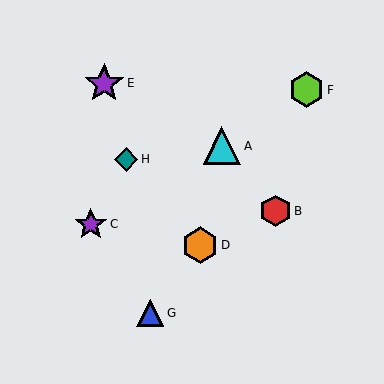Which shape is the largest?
The purple star (labeled E) is the largest.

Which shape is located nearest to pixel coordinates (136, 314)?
The blue triangle (labeled G) at (150, 313) is nearest to that location.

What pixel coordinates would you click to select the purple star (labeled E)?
Click at (104, 83) to select the purple star E.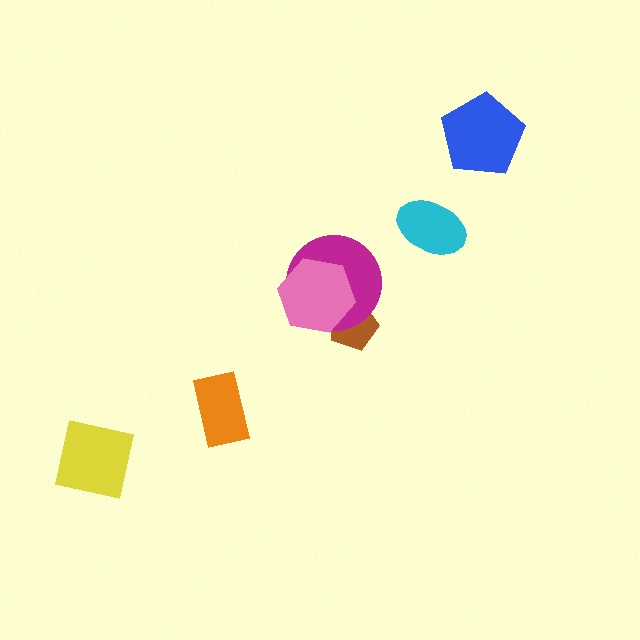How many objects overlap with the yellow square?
0 objects overlap with the yellow square.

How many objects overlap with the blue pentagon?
0 objects overlap with the blue pentagon.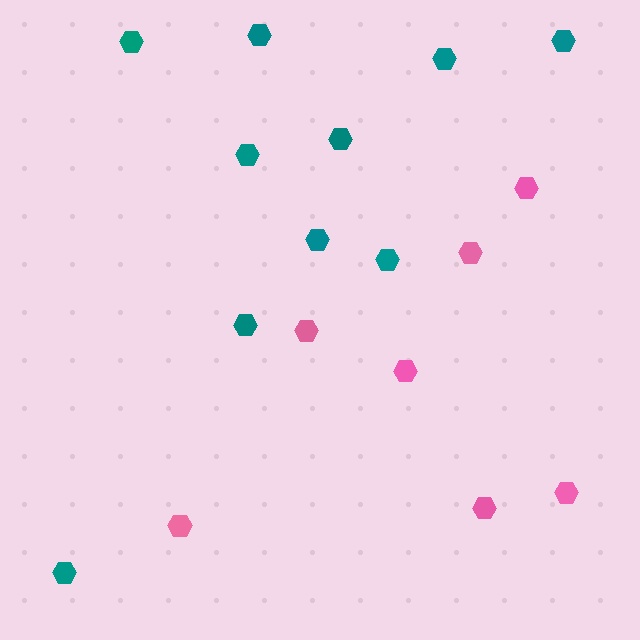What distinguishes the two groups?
There are 2 groups: one group of teal hexagons (10) and one group of pink hexagons (7).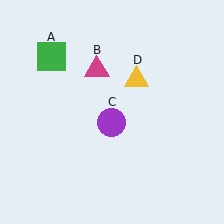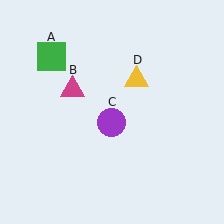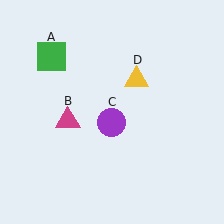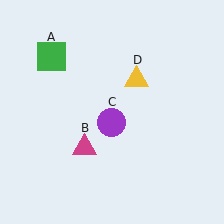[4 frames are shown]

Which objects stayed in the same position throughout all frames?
Green square (object A) and purple circle (object C) and yellow triangle (object D) remained stationary.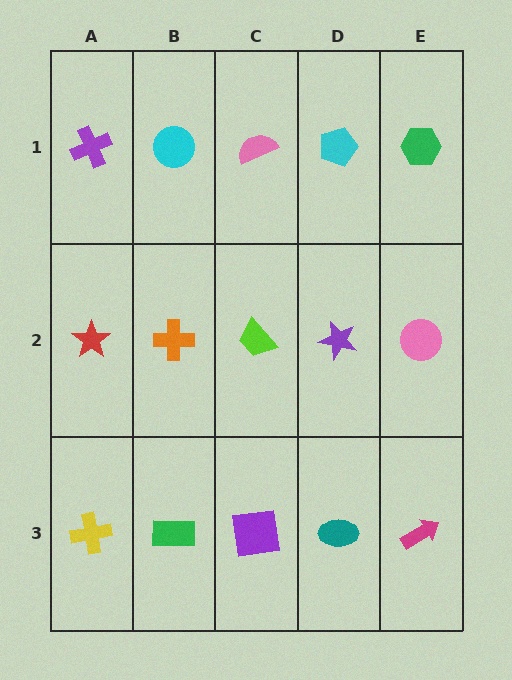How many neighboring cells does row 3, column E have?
2.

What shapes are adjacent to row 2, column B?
A cyan circle (row 1, column B), a green rectangle (row 3, column B), a red star (row 2, column A), a lime trapezoid (row 2, column C).